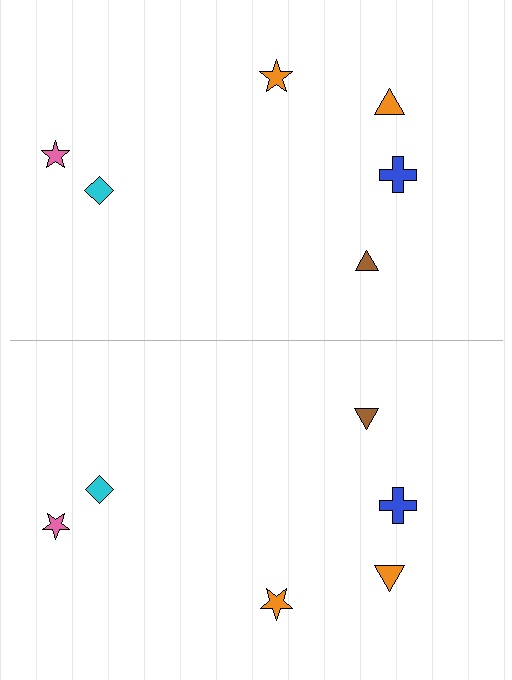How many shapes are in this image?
There are 12 shapes in this image.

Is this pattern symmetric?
Yes, this pattern has bilateral (reflection) symmetry.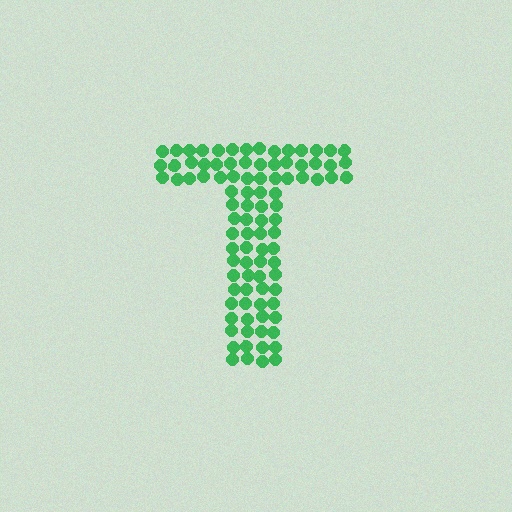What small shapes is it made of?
It is made of small circles.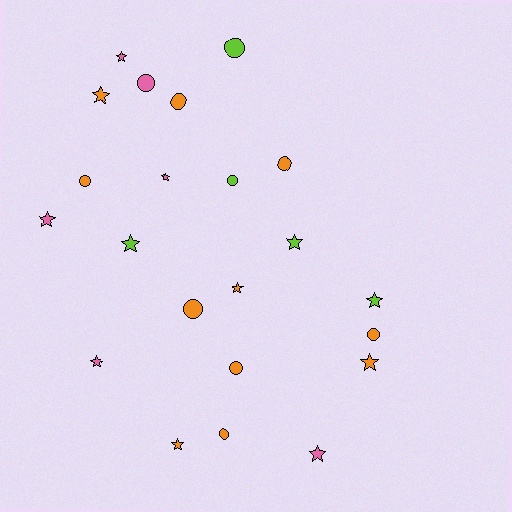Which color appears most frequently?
Orange, with 11 objects.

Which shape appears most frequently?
Star, with 12 objects.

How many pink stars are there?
There are 5 pink stars.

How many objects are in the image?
There are 22 objects.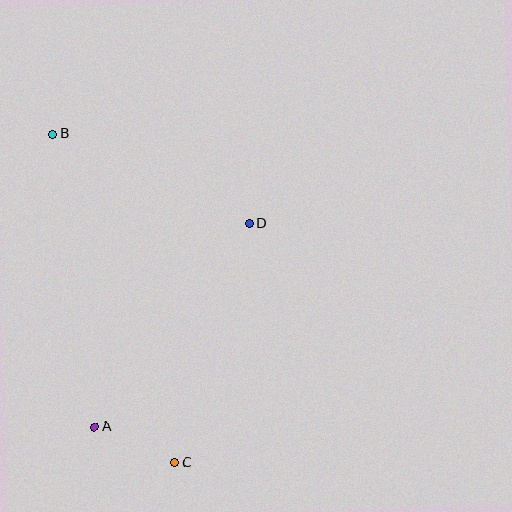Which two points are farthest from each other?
Points B and C are farthest from each other.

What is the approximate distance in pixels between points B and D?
The distance between B and D is approximately 216 pixels.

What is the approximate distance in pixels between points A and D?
The distance between A and D is approximately 255 pixels.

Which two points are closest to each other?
Points A and C are closest to each other.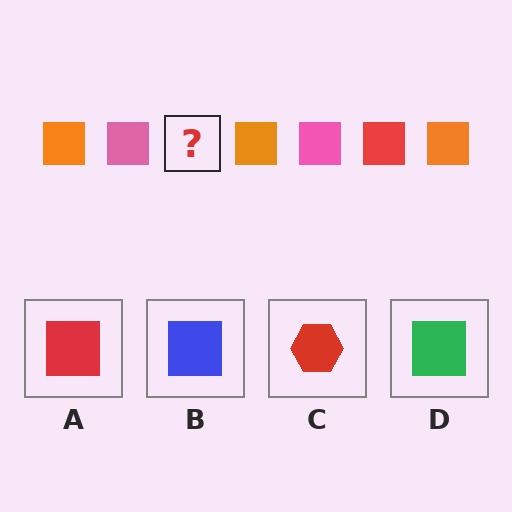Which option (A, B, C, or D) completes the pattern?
A.